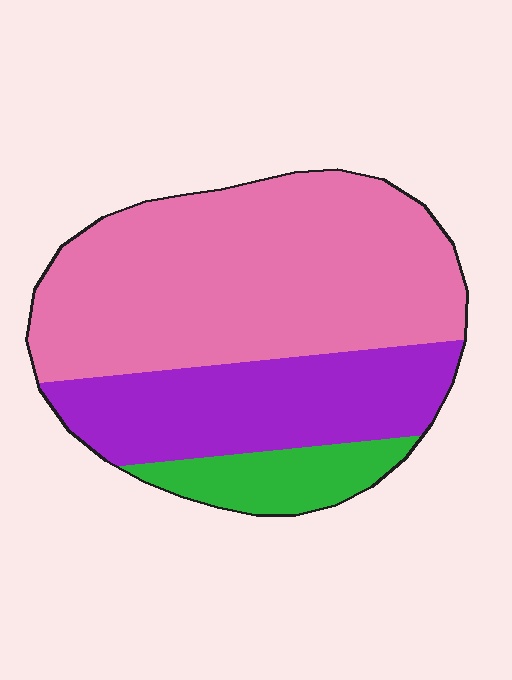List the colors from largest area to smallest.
From largest to smallest: pink, purple, green.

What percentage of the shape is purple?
Purple takes up between a quarter and a half of the shape.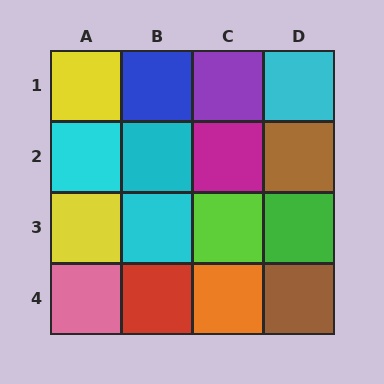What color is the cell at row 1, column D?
Cyan.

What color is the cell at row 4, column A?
Pink.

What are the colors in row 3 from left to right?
Yellow, cyan, lime, green.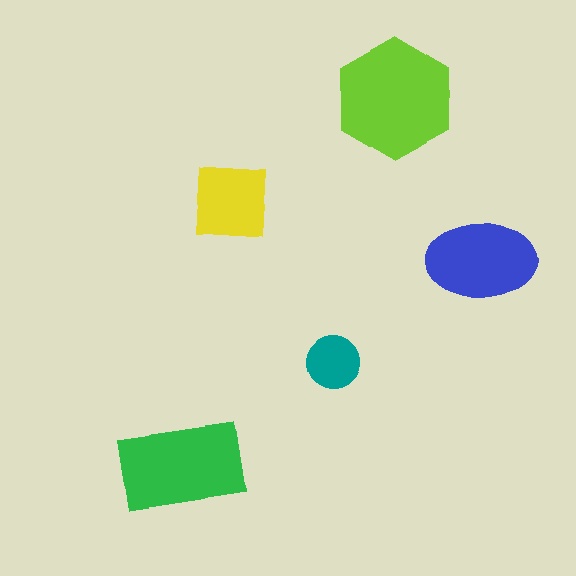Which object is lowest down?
The green rectangle is bottommost.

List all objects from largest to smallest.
The lime hexagon, the green rectangle, the blue ellipse, the yellow square, the teal circle.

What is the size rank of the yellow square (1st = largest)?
4th.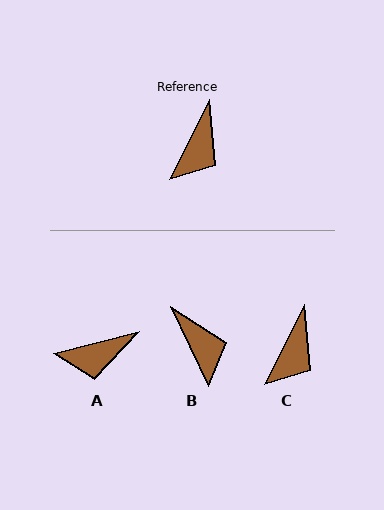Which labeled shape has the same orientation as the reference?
C.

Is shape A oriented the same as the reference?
No, it is off by about 49 degrees.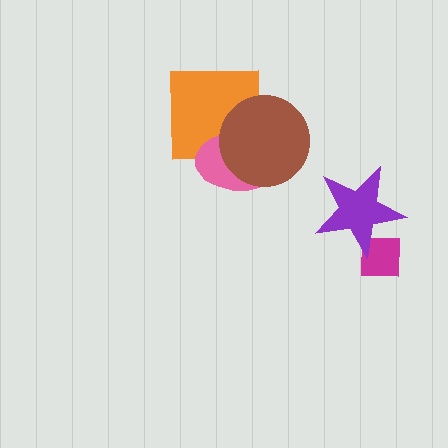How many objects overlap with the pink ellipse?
2 objects overlap with the pink ellipse.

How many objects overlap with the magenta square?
1 object overlaps with the magenta square.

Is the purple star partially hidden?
No, no other shape covers it.